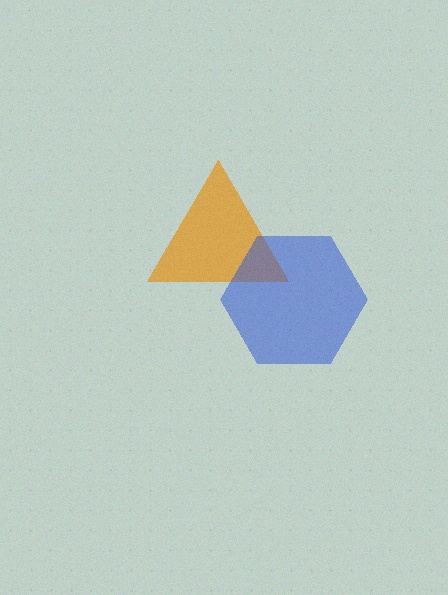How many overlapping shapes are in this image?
There are 2 overlapping shapes in the image.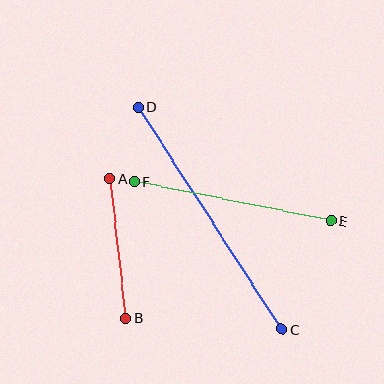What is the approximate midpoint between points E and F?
The midpoint is at approximately (233, 201) pixels.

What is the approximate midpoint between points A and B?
The midpoint is at approximately (118, 248) pixels.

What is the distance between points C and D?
The distance is approximately 264 pixels.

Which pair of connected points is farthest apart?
Points C and D are farthest apart.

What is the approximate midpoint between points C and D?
The midpoint is at approximately (210, 218) pixels.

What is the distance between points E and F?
The distance is approximately 200 pixels.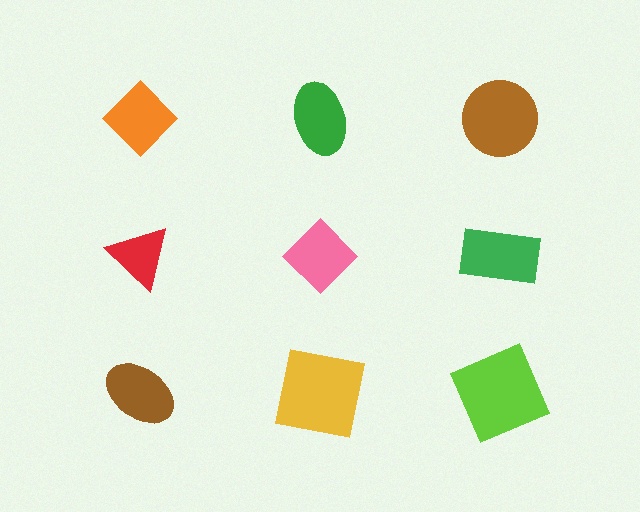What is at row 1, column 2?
A green ellipse.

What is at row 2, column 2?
A pink diamond.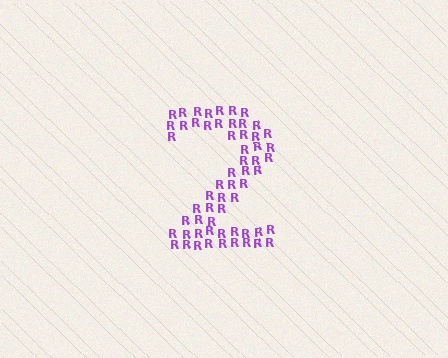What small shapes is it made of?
It is made of small letter R's.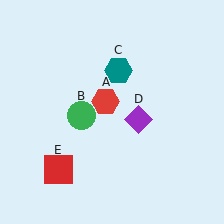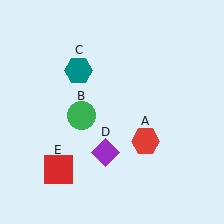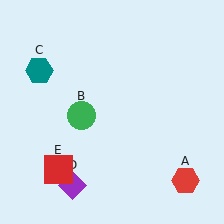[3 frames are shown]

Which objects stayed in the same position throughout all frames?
Green circle (object B) and red square (object E) remained stationary.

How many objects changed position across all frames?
3 objects changed position: red hexagon (object A), teal hexagon (object C), purple diamond (object D).